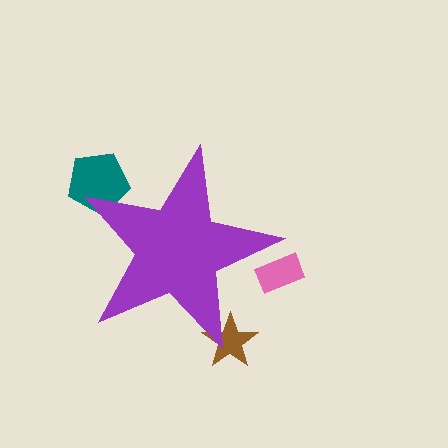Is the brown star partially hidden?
Yes, the brown star is partially hidden behind the purple star.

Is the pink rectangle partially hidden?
Yes, the pink rectangle is partially hidden behind the purple star.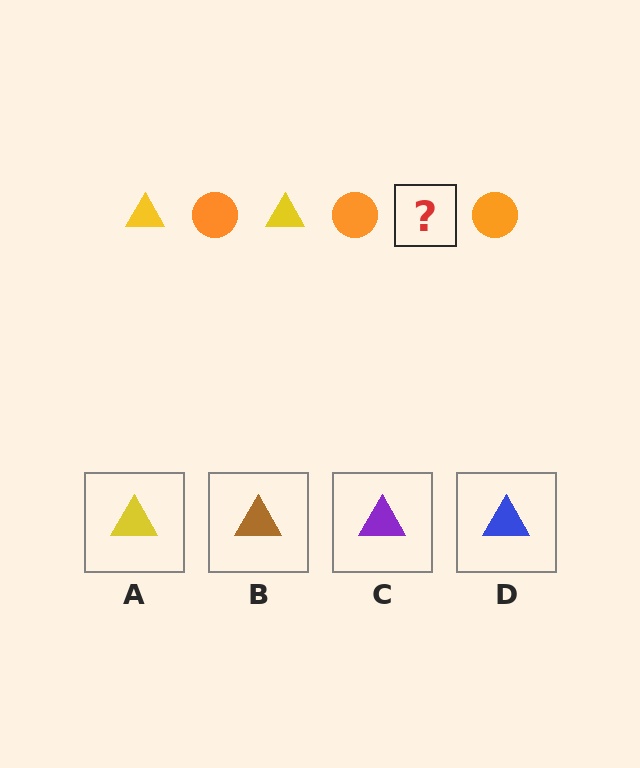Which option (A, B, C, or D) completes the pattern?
A.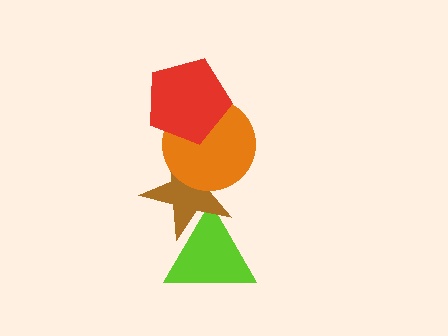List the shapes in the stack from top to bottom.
From top to bottom: the red pentagon, the orange circle, the brown star, the lime triangle.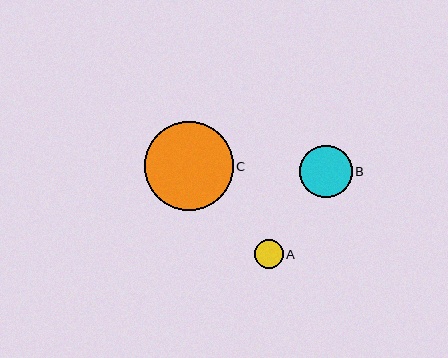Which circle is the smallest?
Circle A is the smallest with a size of approximately 29 pixels.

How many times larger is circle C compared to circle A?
Circle C is approximately 3.1 times the size of circle A.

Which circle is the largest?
Circle C is the largest with a size of approximately 89 pixels.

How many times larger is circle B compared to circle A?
Circle B is approximately 1.8 times the size of circle A.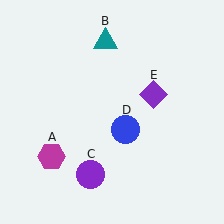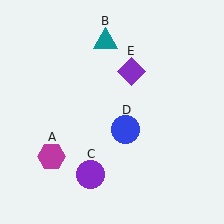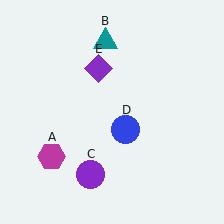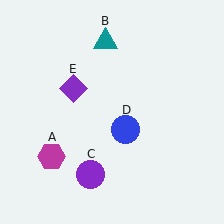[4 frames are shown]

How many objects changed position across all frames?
1 object changed position: purple diamond (object E).